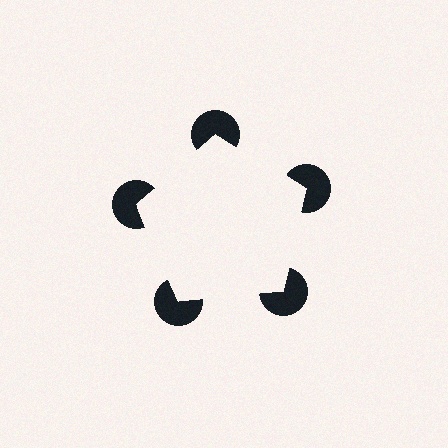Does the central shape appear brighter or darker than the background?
It typically appears slightly brighter than the background, even though no actual brightness change is drawn.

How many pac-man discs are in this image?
There are 5 — one at each vertex of the illusory pentagon.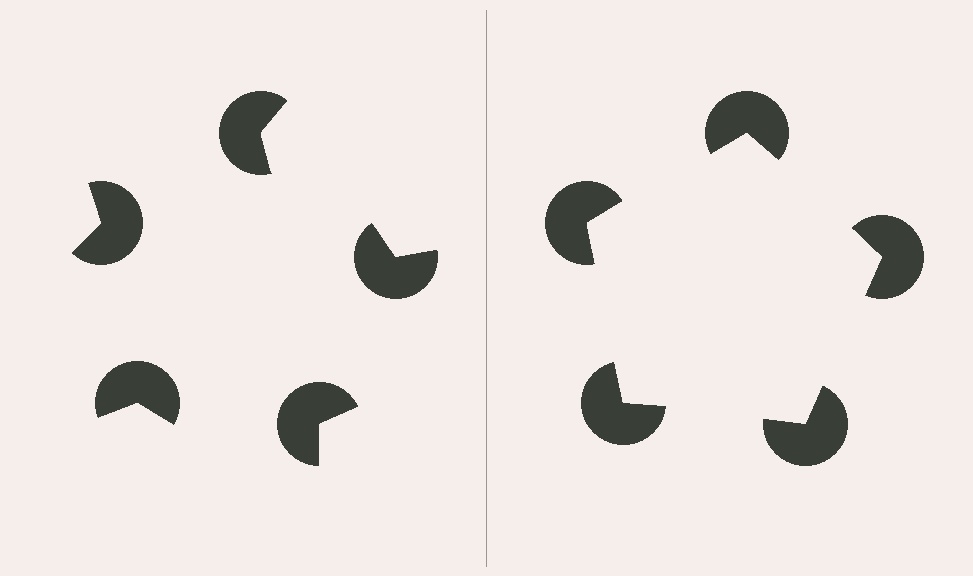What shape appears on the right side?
An illusory pentagon.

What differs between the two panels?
The pac-man discs are positioned identically on both sides; only the wedge orientations differ. On the right they align to a pentagon; on the left they are misaligned.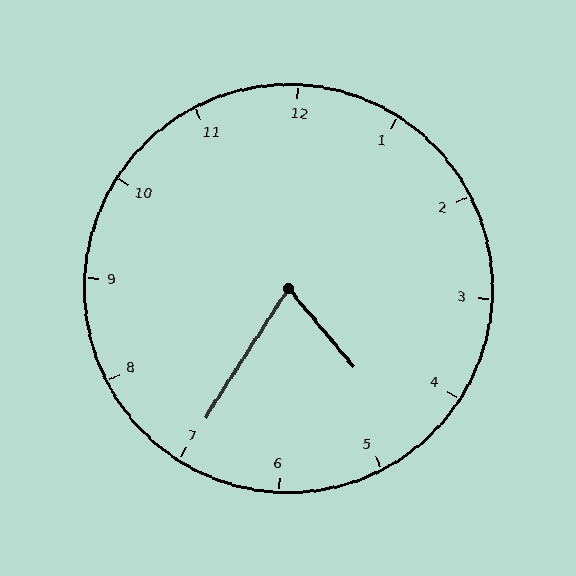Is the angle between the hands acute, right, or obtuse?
It is acute.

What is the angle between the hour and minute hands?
Approximately 72 degrees.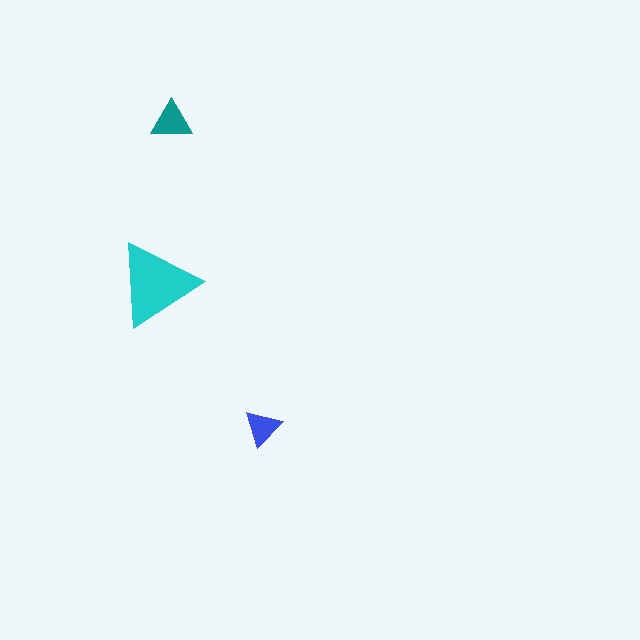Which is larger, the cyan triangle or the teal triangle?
The cyan one.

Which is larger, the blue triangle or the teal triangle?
The teal one.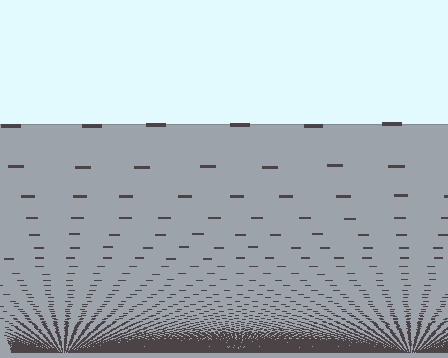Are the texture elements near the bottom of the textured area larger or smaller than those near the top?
Smaller. The gradient is inverted — elements near the bottom are smaller and denser.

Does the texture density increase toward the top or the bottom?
Density increases toward the bottom.